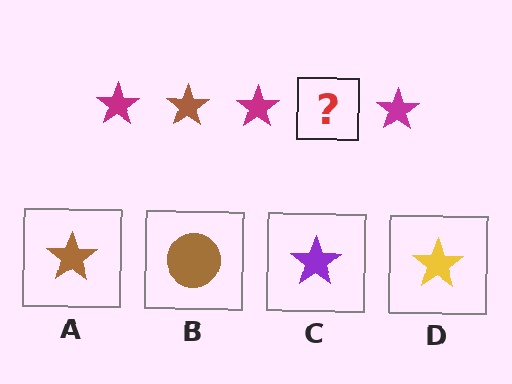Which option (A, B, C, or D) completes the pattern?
A.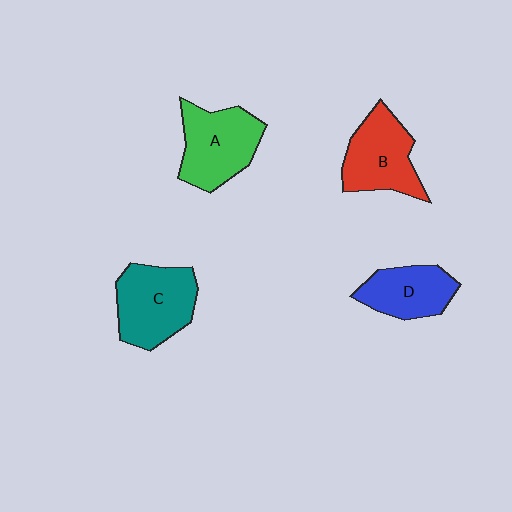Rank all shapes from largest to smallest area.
From largest to smallest: C (teal), A (green), B (red), D (blue).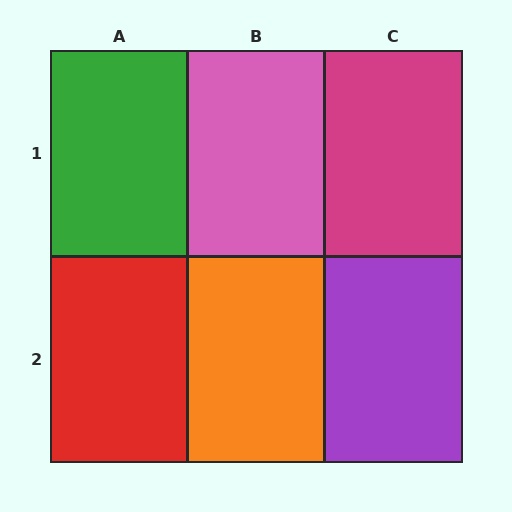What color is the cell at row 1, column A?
Green.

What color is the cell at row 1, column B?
Pink.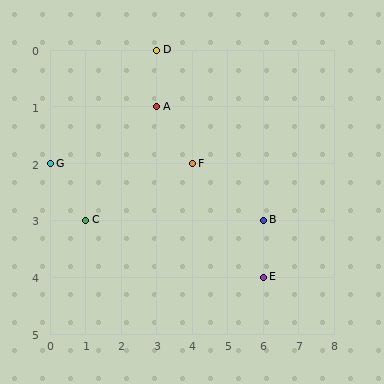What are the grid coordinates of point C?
Point C is at grid coordinates (1, 3).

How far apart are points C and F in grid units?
Points C and F are 3 columns and 1 row apart (about 3.2 grid units diagonally).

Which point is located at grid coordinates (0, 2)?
Point G is at (0, 2).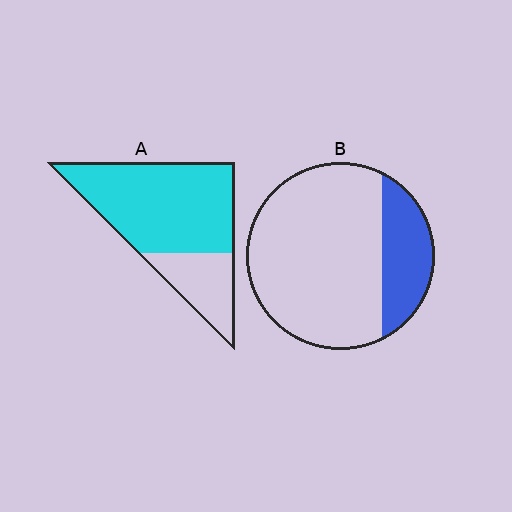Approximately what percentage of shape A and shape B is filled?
A is approximately 75% and B is approximately 25%.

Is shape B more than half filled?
No.